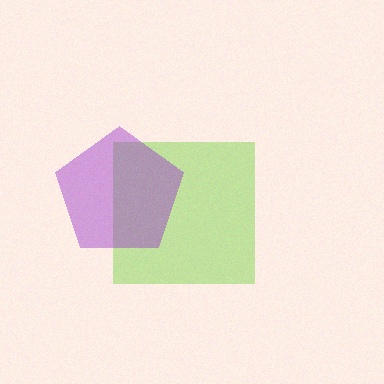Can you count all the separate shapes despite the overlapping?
Yes, there are 2 separate shapes.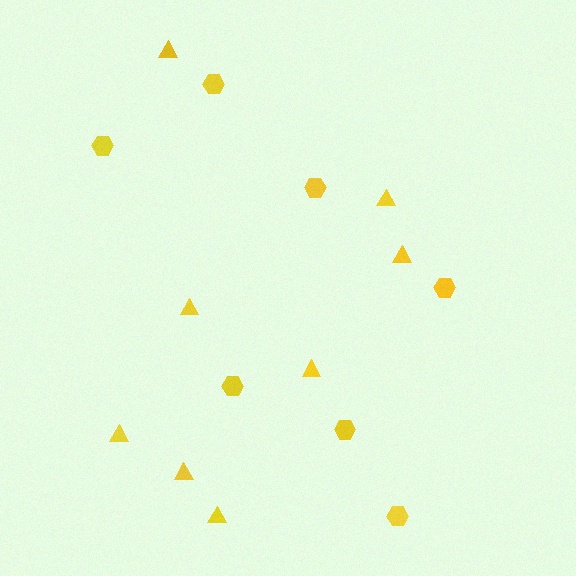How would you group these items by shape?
There are 2 groups: one group of hexagons (7) and one group of triangles (8).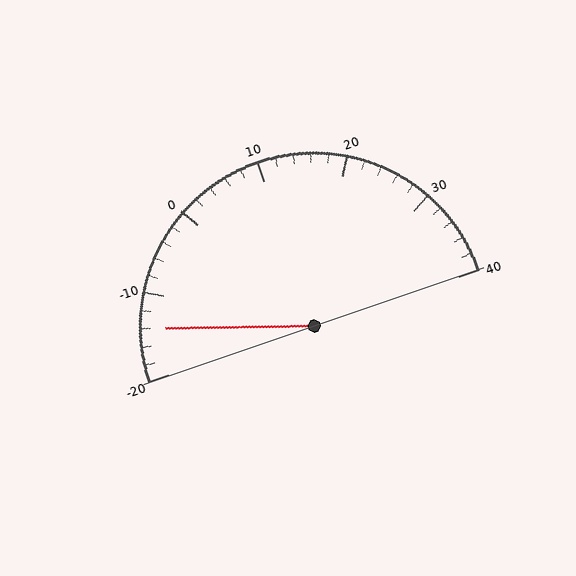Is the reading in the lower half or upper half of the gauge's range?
The reading is in the lower half of the range (-20 to 40).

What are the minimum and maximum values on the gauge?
The gauge ranges from -20 to 40.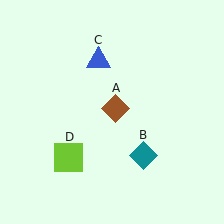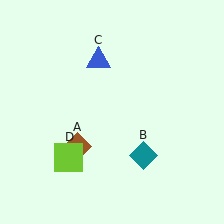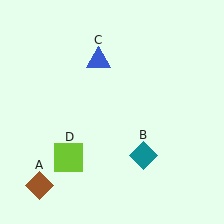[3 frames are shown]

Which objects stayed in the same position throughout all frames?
Teal diamond (object B) and blue triangle (object C) and lime square (object D) remained stationary.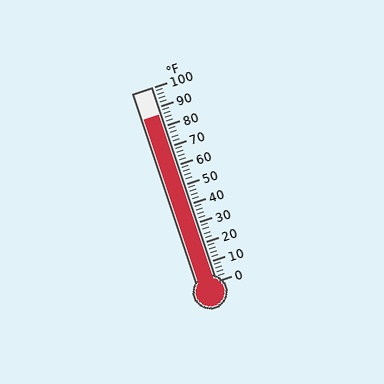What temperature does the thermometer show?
The thermometer shows approximately 86°F.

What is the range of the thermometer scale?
The thermometer scale ranges from 0°F to 100°F.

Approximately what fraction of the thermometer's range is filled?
The thermometer is filled to approximately 85% of its range.